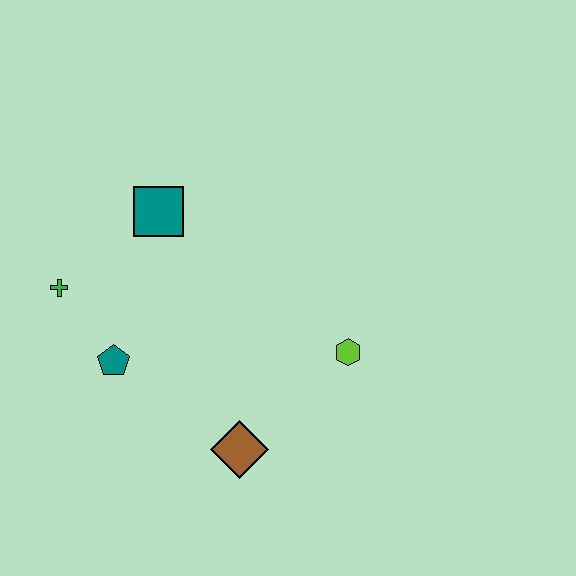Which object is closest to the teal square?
The green cross is closest to the teal square.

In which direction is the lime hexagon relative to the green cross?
The lime hexagon is to the right of the green cross.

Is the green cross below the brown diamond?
No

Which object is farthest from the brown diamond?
The teal square is farthest from the brown diamond.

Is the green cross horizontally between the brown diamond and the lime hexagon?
No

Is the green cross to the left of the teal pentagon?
Yes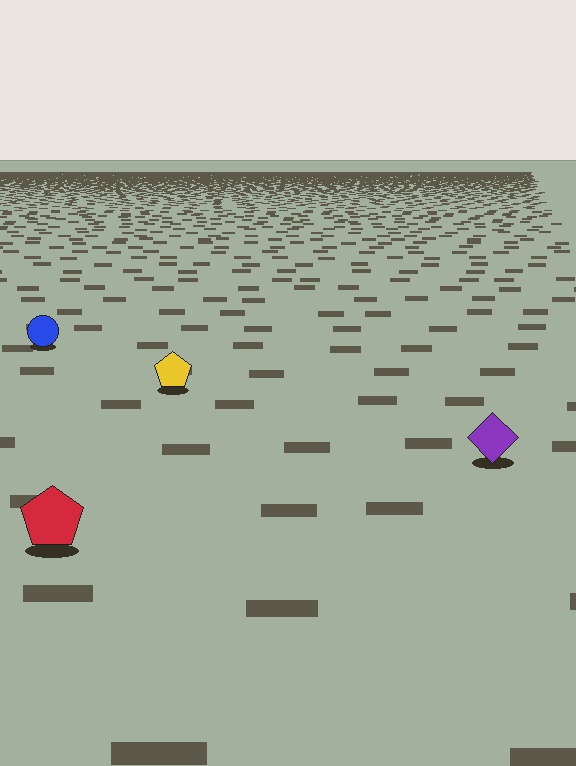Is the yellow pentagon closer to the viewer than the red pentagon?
No. The red pentagon is closer — you can tell from the texture gradient: the ground texture is coarser near it.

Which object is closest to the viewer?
The red pentagon is closest. The texture marks near it are larger and more spread out.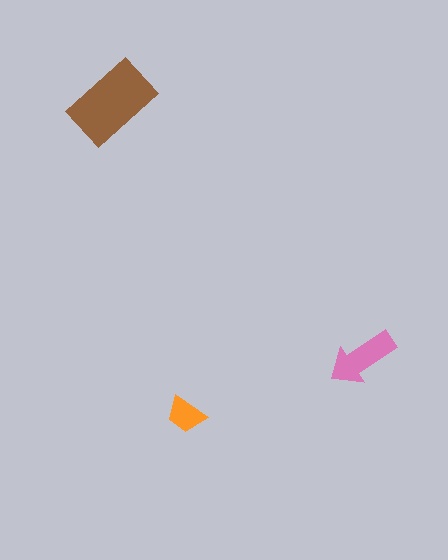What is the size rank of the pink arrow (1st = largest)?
2nd.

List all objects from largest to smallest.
The brown rectangle, the pink arrow, the orange trapezoid.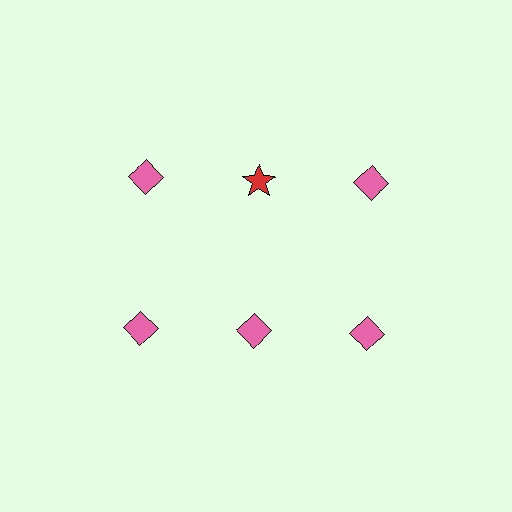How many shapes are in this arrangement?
There are 6 shapes arranged in a grid pattern.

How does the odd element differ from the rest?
It differs in both color (red instead of pink) and shape (star instead of diamond).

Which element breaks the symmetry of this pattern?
The red star in the top row, second from left column breaks the symmetry. All other shapes are pink diamonds.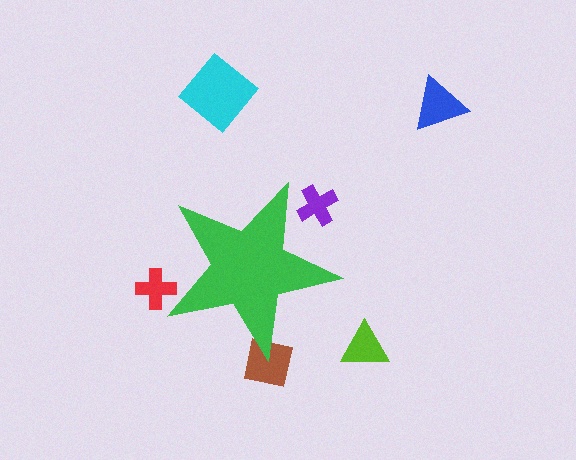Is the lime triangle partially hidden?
No, the lime triangle is fully visible.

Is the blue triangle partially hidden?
No, the blue triangle is fully visible.